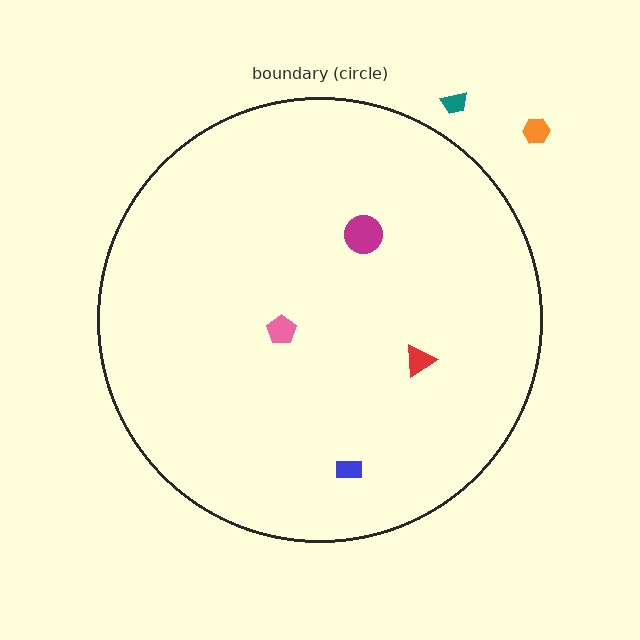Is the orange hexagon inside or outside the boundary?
Outside.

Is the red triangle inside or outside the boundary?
Inside.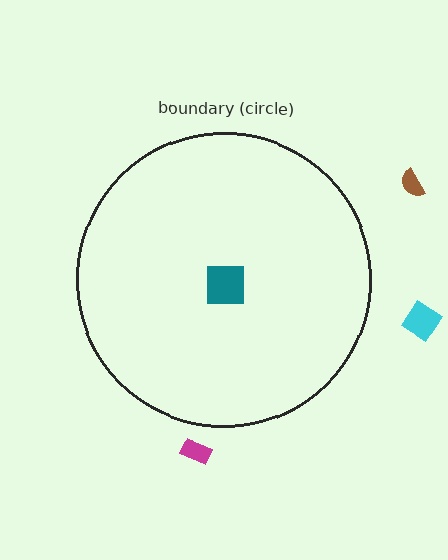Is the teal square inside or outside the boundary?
Inside.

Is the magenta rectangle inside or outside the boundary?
Outside.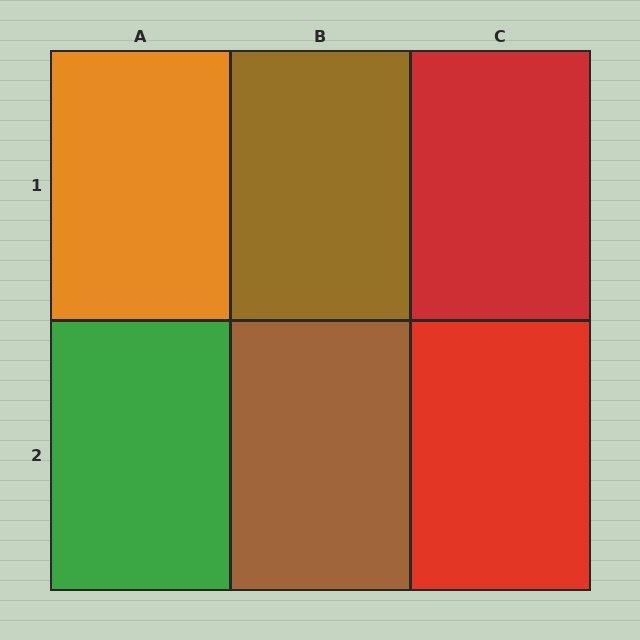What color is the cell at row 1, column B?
Brown.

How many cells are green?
1 cell is green.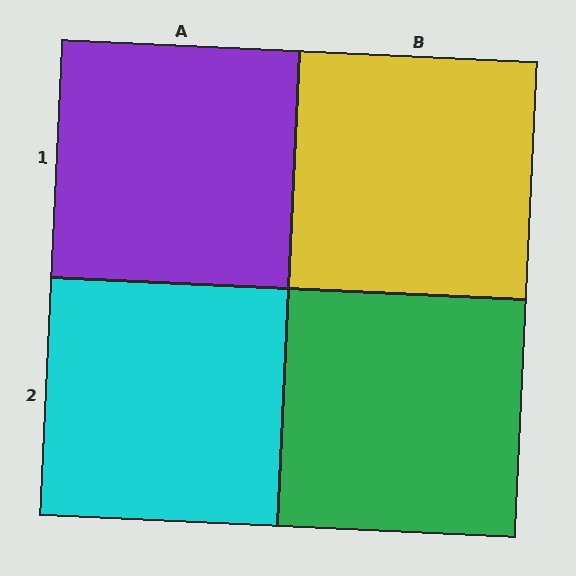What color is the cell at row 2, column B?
Green.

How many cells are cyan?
1 cell is cyan.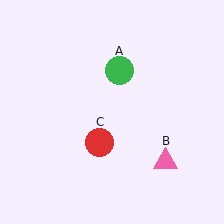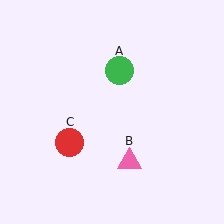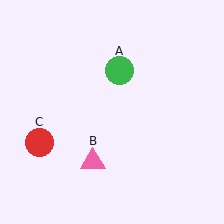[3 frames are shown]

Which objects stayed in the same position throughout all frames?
Green circle (object A) remained stationary.